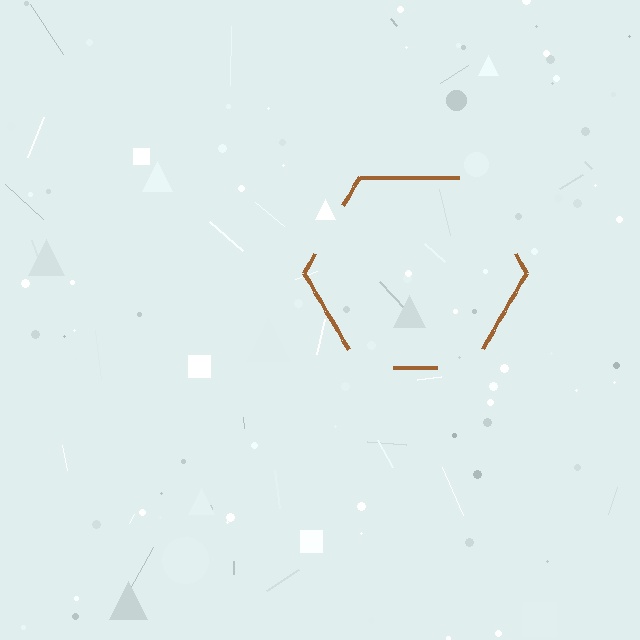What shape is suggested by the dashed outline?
The dashed outline suggests a hexagon.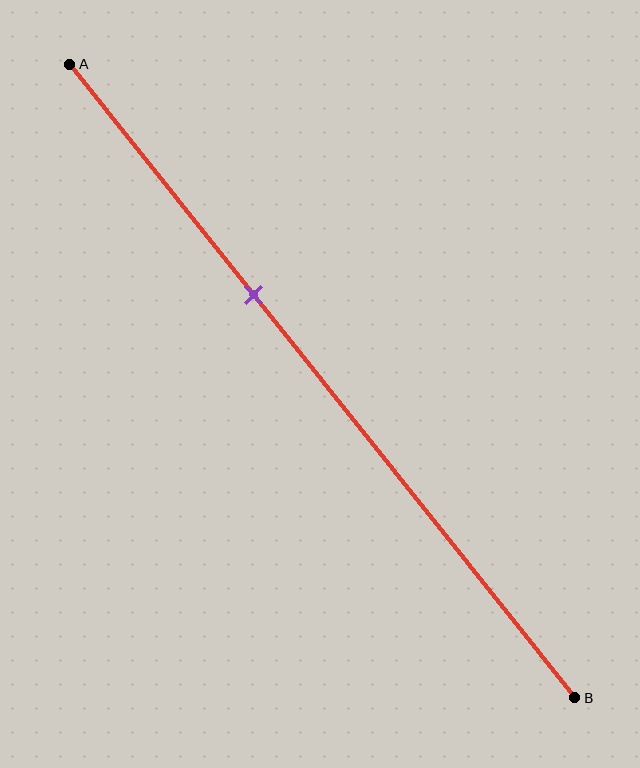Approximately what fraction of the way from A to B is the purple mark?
The purple mark is approximately 35% of the way from A to B.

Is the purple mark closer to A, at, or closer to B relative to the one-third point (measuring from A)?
The purple mark is closer to point B than the one-third point of segment AB.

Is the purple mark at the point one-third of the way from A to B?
No, the mark is at about 35% from A, not at the 33% one-third point.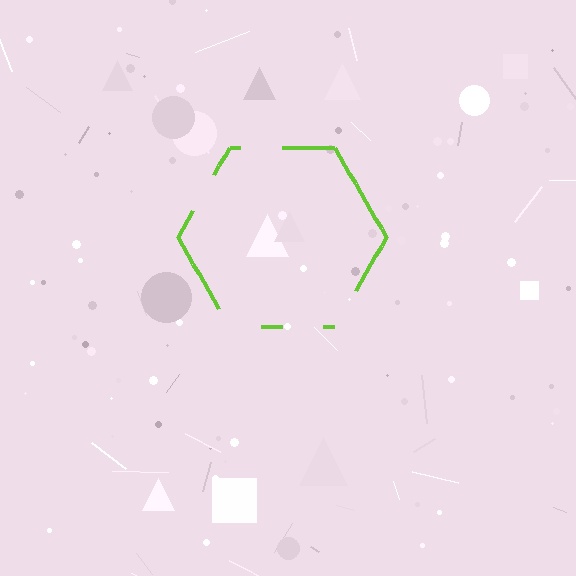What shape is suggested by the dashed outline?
The dashed outline suggests a hexagon.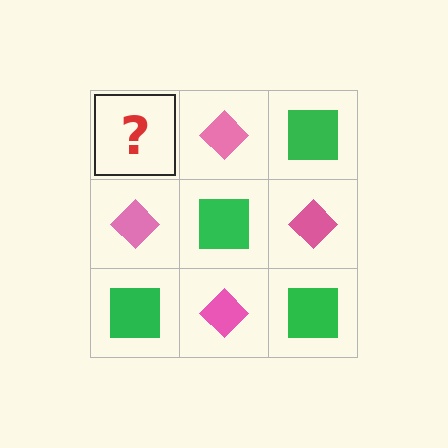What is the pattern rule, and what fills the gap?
The rule is that it alternates green square and pink diamond in a checkerboard pattern. The gap should be filled with a green square.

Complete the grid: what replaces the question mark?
The question mark should be replaced with a green square.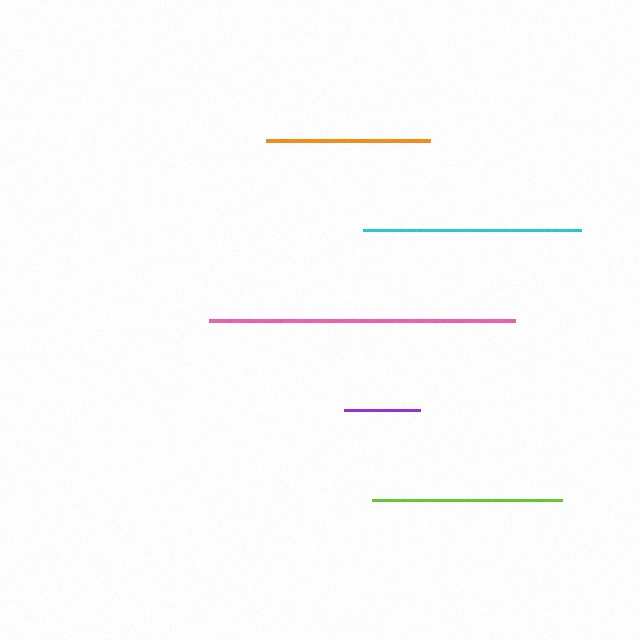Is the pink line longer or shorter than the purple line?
The pink line is longer than the purple line.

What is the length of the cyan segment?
The cyan segment is approximately 217 pixels long.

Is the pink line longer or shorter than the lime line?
The pink line is longer than the lime line.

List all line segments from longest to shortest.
From longest to shortest: pink, cyan, lime, orange, purple.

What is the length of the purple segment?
The purple segment is approximately 76 pixels long.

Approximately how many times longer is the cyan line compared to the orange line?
The cyan line is approximately 1.3 times the length of the orange line.